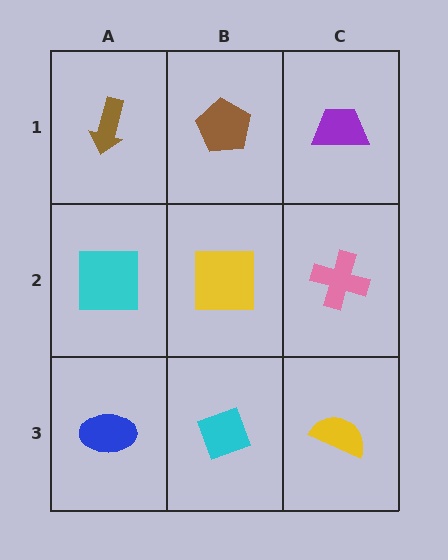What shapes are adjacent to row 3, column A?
A cyan square (row 2, column A), a cyan diamond (row 3, column B).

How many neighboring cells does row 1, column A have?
2.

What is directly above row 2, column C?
A purple trapezoid.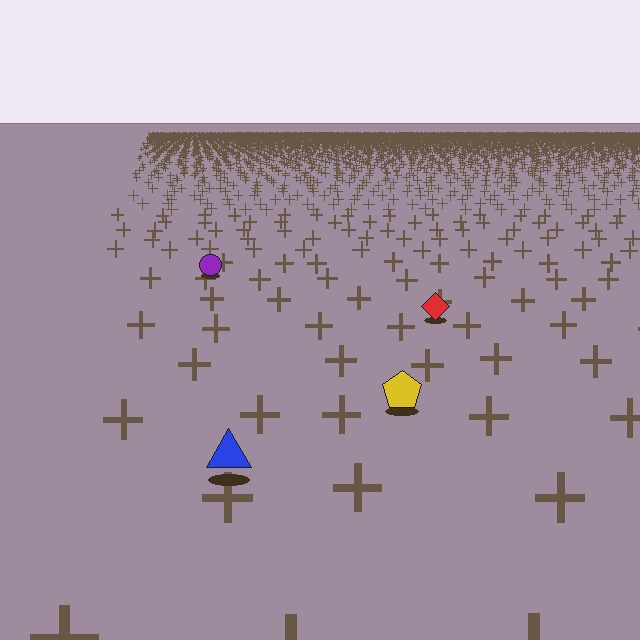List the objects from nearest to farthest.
From nearest to farthest: the blue triangle, the yellow pentagon, the red diamond, the purple circle.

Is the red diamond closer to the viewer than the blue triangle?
No. The blue triangle is closer — you can tell from the texture gradient: the ground texture is coarser near it.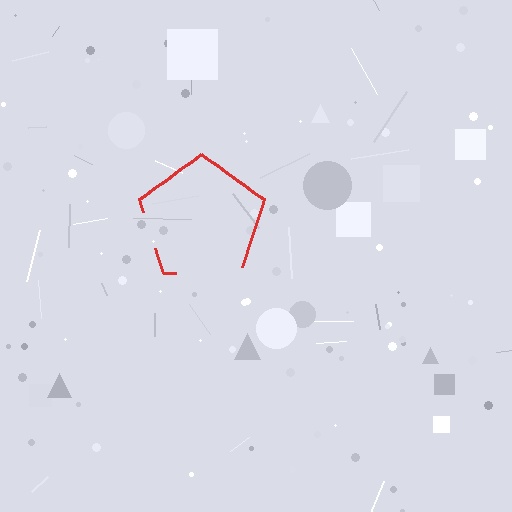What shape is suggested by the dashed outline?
The dashed outline suggests a pentagon.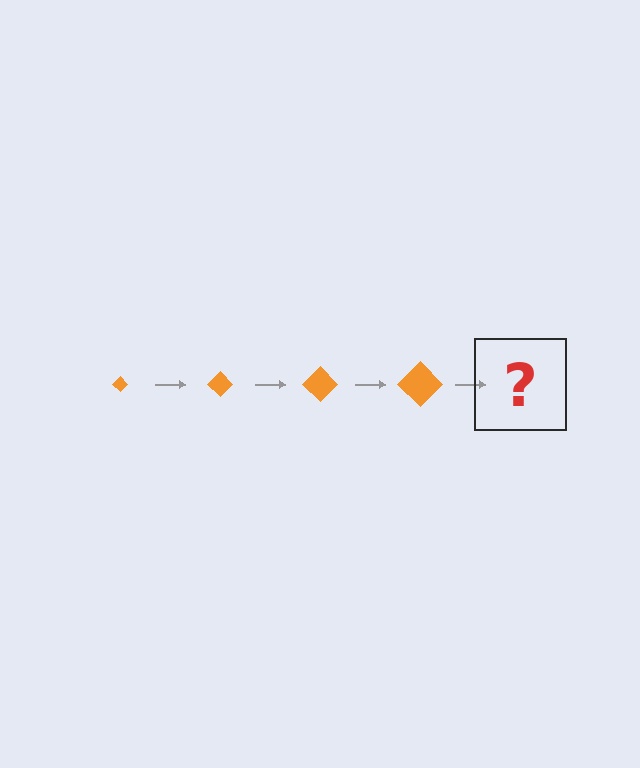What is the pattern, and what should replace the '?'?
The pattern is that the diamond gets progressively larger each step. The '?' should be an orange diamond, larger than the previous one.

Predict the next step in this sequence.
The next step is an orange diamond, larger than the previous one.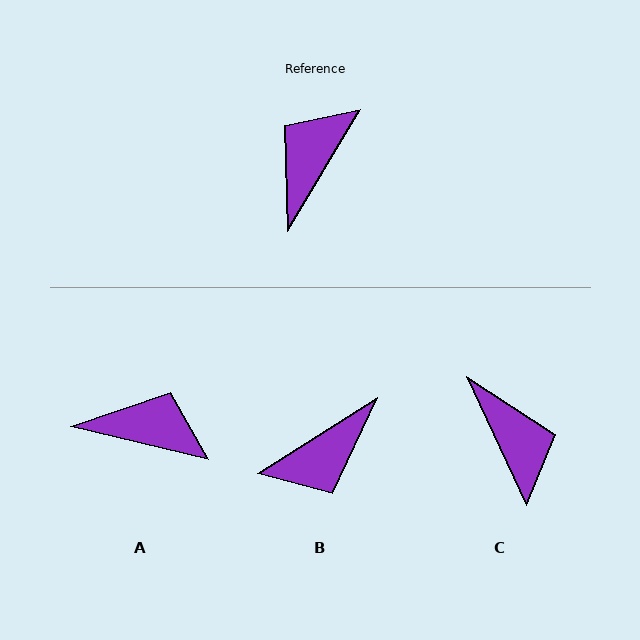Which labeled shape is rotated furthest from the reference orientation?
B, about 154 degrees away.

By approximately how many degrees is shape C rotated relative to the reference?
Approximately 125 degrees clockwise.